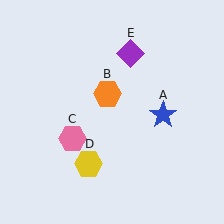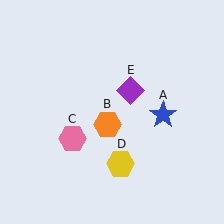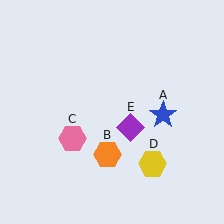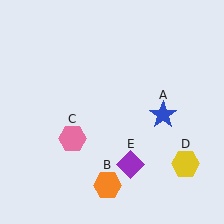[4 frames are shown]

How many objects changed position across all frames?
3 objects changed position: orange hexagon (object B), yellow hexagon (object D), purple diamond (object E).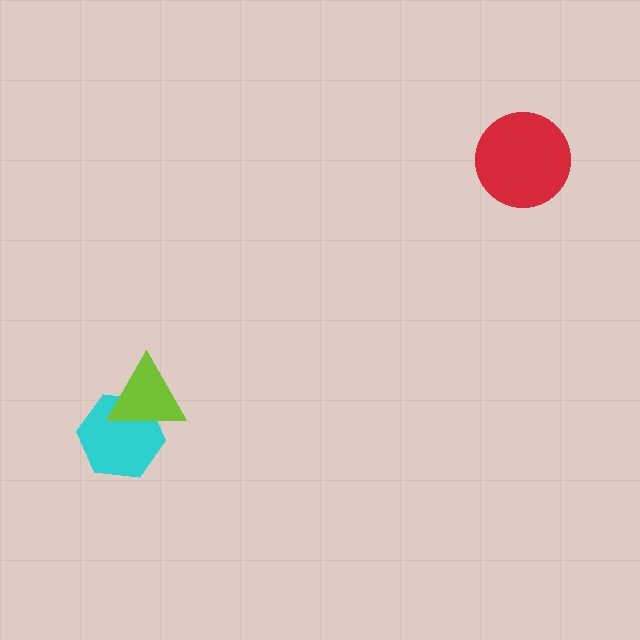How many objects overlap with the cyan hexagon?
1 object overlaps with the cyan hexagon.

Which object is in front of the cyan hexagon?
The lime triangle is in front of the cyan hexagon.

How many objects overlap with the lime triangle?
1 object overlaps with the lime triangle.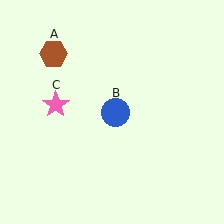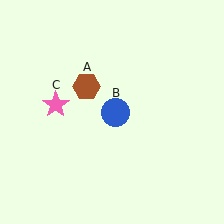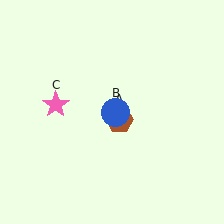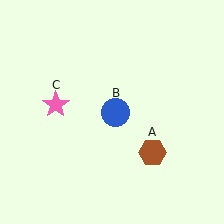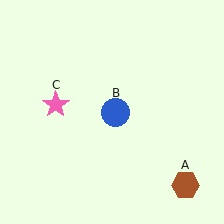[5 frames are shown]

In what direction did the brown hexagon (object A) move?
The brown hexagon (object A) moved down and to the right.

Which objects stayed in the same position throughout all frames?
Blue circle (object B) and pink star (object C) remained stationary.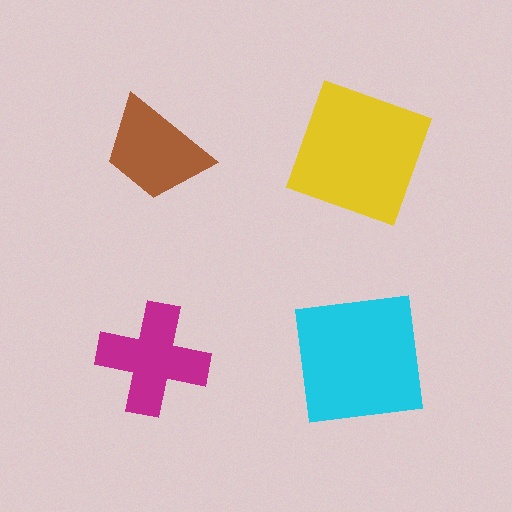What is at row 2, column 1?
A magenta cross.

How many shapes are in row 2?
2 shapes.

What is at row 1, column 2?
A yellow square.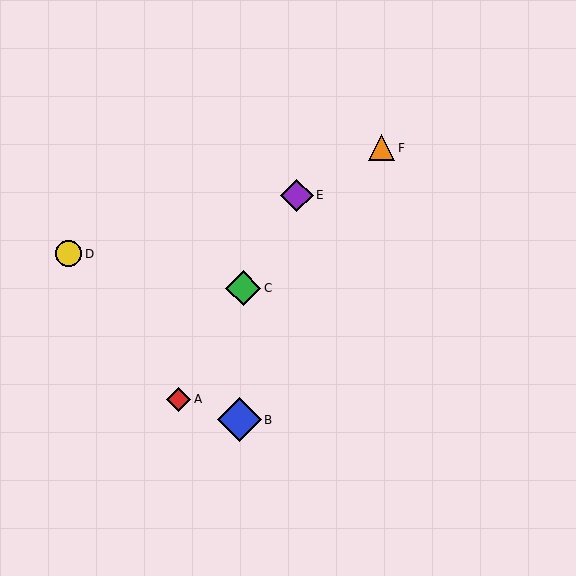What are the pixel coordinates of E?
Object E is at (297, 195).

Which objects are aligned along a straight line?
Objects A, C, E are aligned along a straight line.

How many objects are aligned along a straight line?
3 objects (A, C, E) are aligned along a straight line.